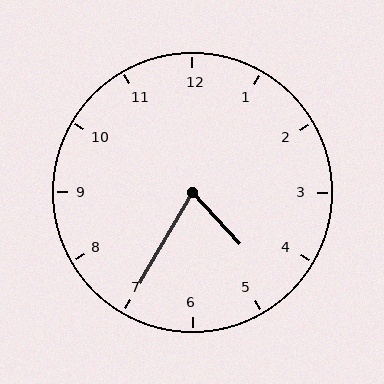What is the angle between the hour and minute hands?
Approximately 72 degrees.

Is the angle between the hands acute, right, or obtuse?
It is acute.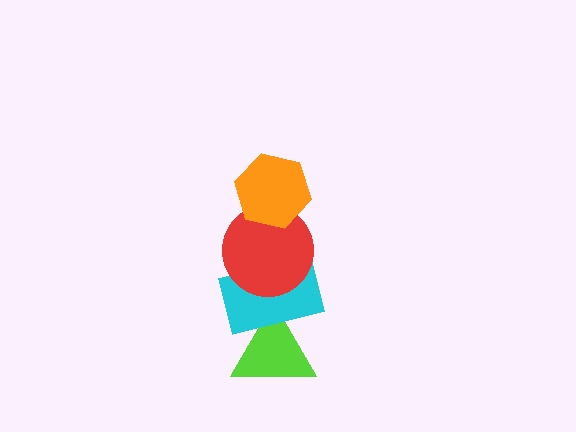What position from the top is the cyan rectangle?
The cyan rectangle is 3rd from the top.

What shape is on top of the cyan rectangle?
The red circle is on top of the cyan rectangle.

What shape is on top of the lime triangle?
The cyan rectangle is on top of the lime triangle.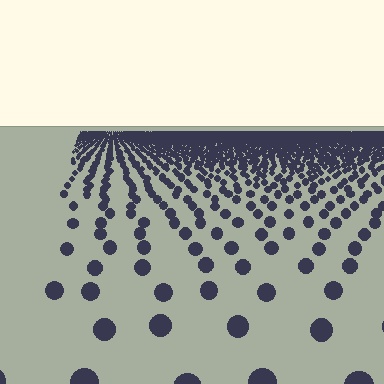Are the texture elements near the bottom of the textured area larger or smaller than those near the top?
Larger. Near the bottom, elements are closer to the viewer and appear at a bigger on-screen size.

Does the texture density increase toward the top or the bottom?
Density increases toward the top.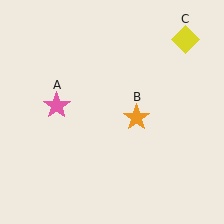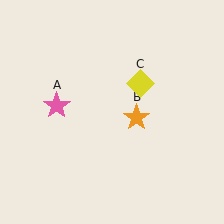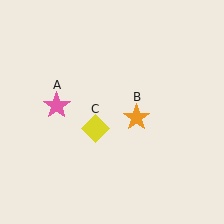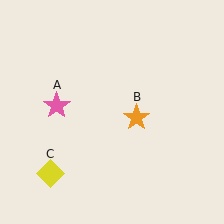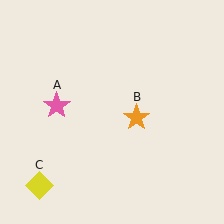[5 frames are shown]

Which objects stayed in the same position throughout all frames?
Pink star (object A) and orange star (object B) remained stationary.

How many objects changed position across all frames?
1 object changed position: yellow diamond (object C).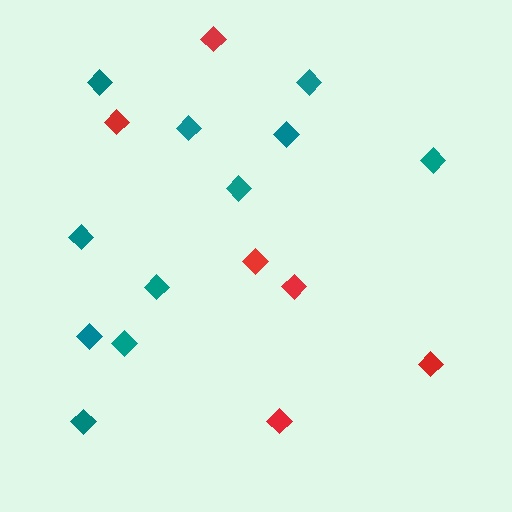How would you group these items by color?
There are 2 groups: one group of teal diamonds (11) and one group of red diamonds (6).